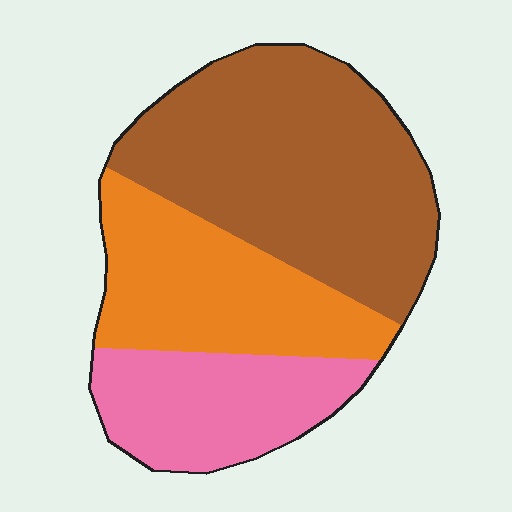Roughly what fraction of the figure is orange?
Orange takes up about one quarter (1/4) of the figure.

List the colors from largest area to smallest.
From largest to smallest: brown, orange, pink.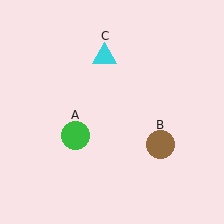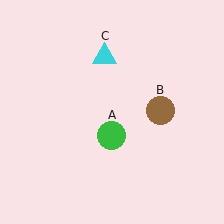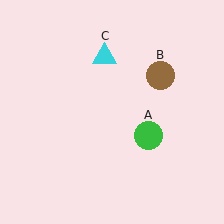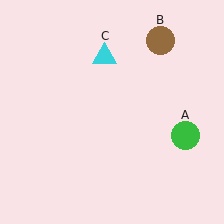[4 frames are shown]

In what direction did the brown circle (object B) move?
The brown circle (object B) moved up.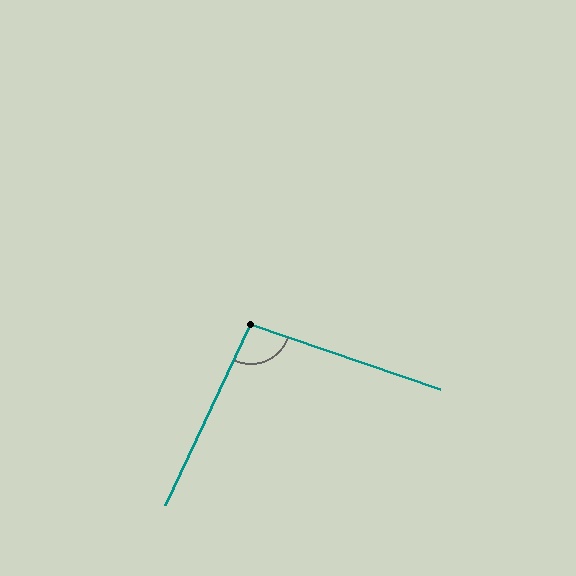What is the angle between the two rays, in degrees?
Approximately 96 degrees.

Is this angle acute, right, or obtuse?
It is obtuse.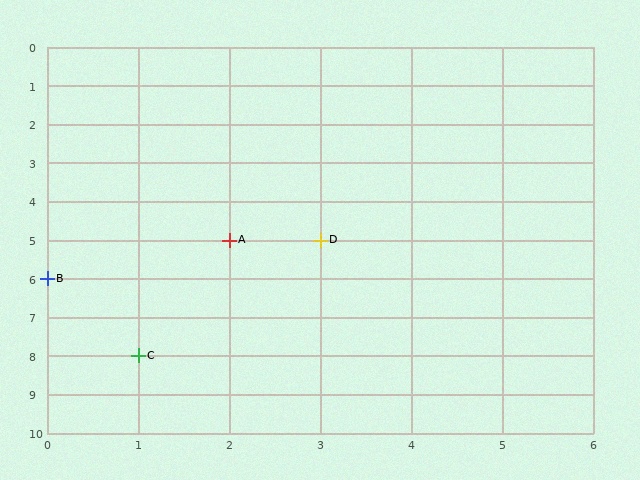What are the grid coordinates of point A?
Point A is at grid coordinates (2, 5).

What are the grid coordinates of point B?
Point B is at grid coordinates (0, 6).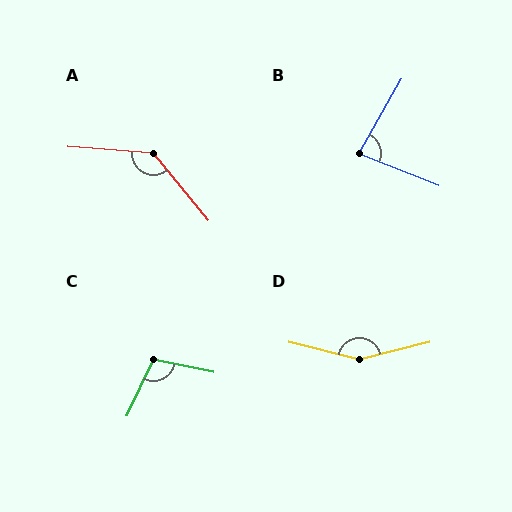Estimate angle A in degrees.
Approximately 134 degrees.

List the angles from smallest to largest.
B (82°), C (103°), A (134°), D (152°).